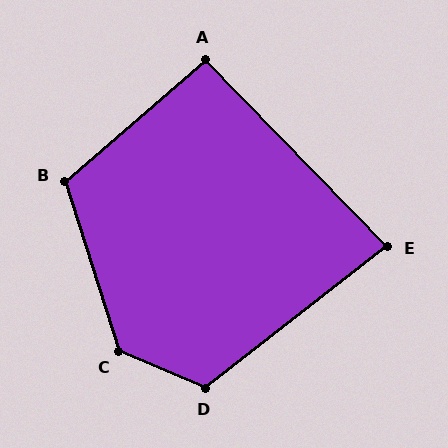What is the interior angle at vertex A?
Approximately 94 degrees (approximately right).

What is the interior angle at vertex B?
Approximately 113 degrees (obtuse).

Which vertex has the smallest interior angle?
E, at approximately 83 degrees.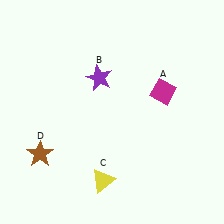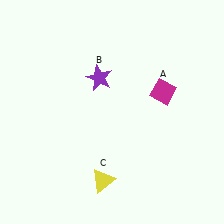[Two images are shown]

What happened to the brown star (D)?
The brown star (D) was removed in Image 2. It was in the bottom-left area of Image 1.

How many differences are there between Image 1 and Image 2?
There is 1 difference between the two images.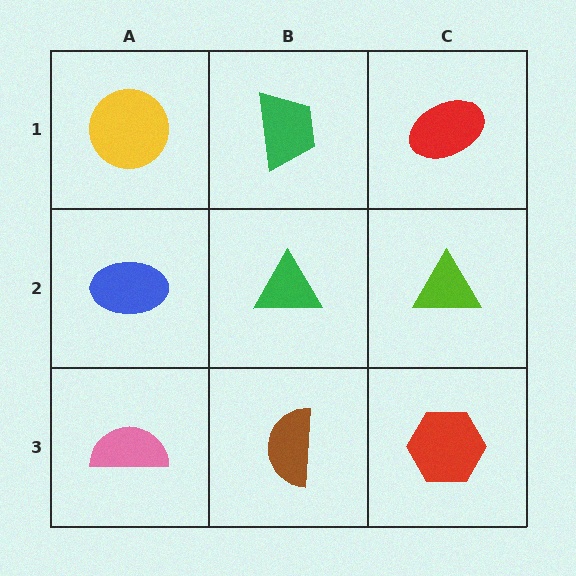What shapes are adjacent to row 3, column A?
A blue ellipse (row 2, column A), a brown semicircle (row 3, column B).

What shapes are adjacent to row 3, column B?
A green triangle (row 2, column B), a pink semicircle (row 3, column A), a red hexagon (row 3, column C).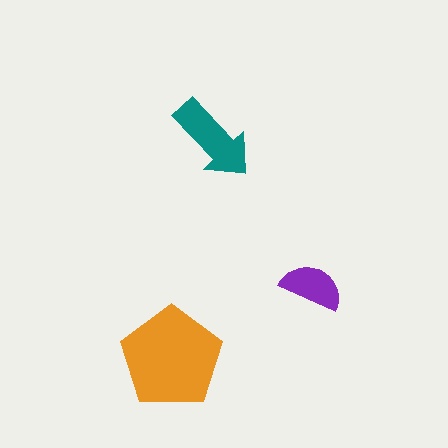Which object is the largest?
The orange pentagon.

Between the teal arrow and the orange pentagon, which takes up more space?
The orange pentagon.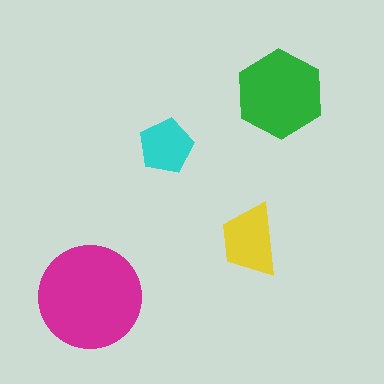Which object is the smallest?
The cyan pentagon.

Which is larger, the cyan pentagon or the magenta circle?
The magenta circle.